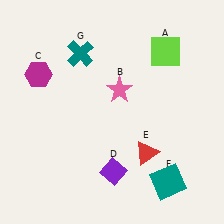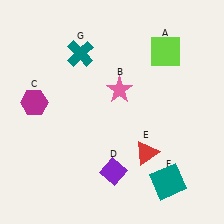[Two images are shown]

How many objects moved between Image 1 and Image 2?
1 object moved between the two images.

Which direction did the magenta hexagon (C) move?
The magenta hexagon (C) moved down.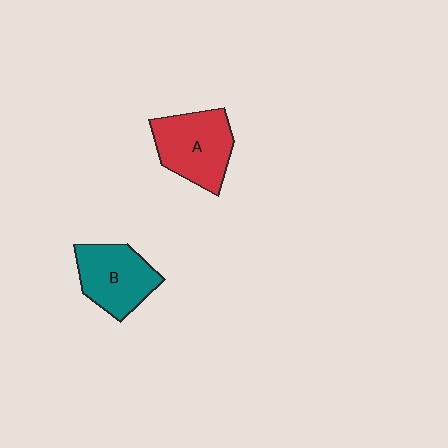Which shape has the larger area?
Shape A (red).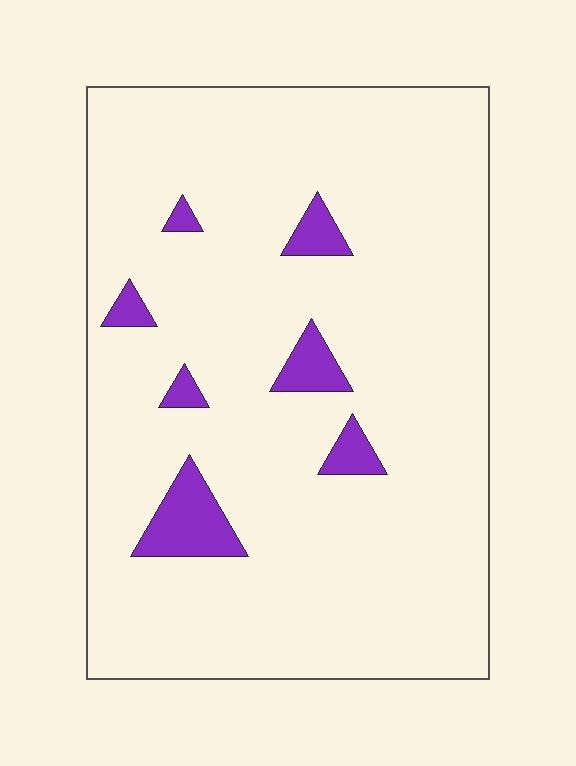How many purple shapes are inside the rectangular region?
7.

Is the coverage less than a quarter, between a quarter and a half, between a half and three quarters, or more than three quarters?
Less than a quarter.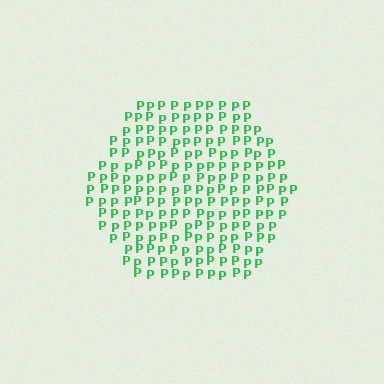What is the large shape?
The large shape is a hexagon.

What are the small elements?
The small elements are letter P's.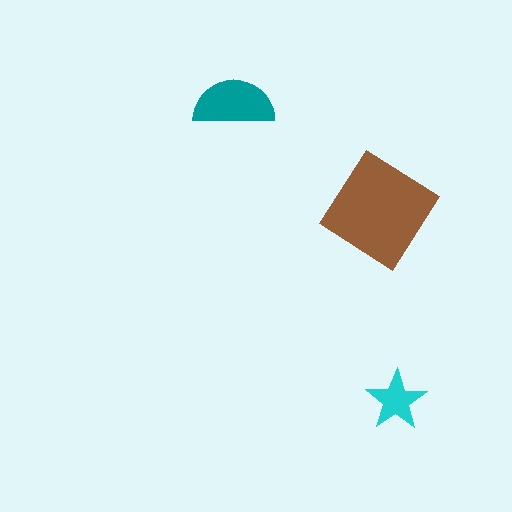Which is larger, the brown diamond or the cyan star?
The brown diamond.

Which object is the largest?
The brown diamond.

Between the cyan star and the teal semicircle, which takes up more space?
The teal semicircle.